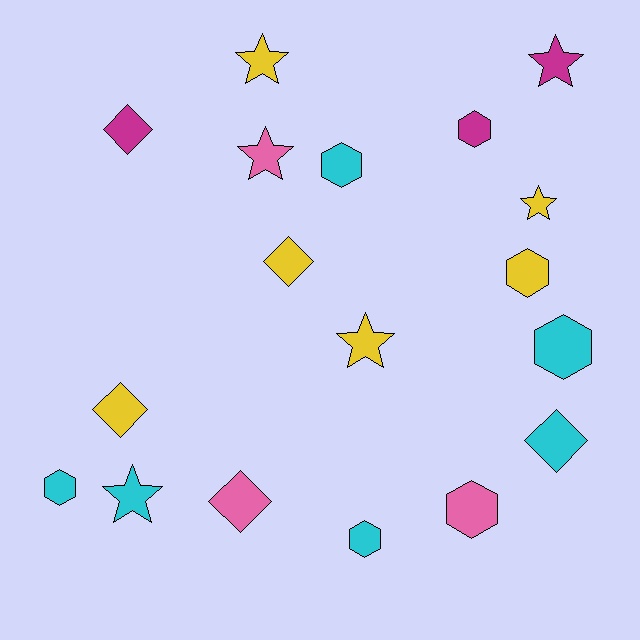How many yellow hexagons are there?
There is 1 yellow hexagon.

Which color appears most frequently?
Cyan, with 6 objects.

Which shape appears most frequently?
Hexagon, with 7 objects.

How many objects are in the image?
There are 18 objects.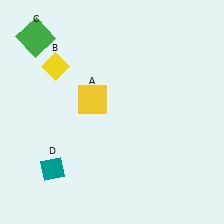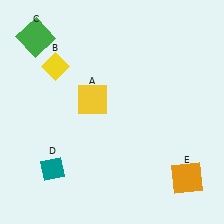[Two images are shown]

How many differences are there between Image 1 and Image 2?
There is 1 difference between the two images.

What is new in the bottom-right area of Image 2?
An orange square (E) was added in the bottom-right area of Image 2.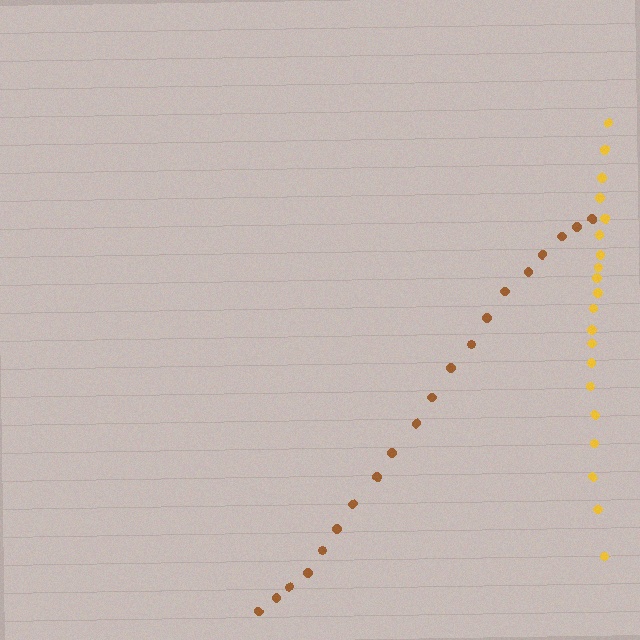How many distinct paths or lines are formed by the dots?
There are 2 distinct paths.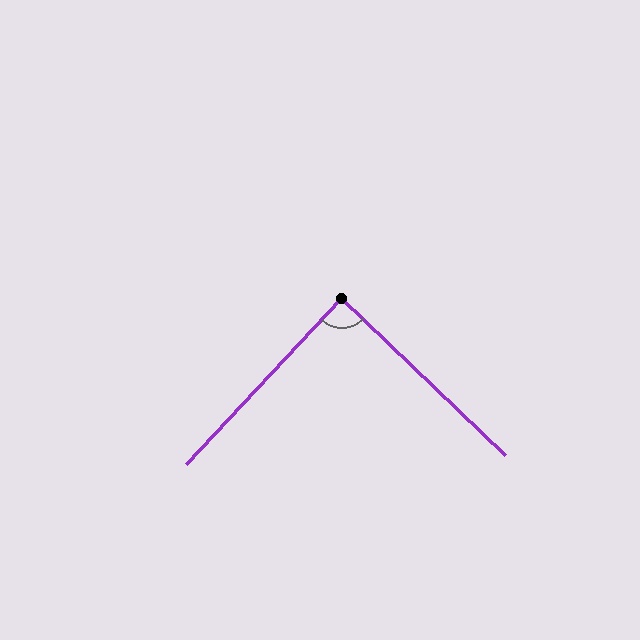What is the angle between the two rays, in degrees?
Approximately 89 degrees.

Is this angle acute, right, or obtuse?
It is approximately a right angle.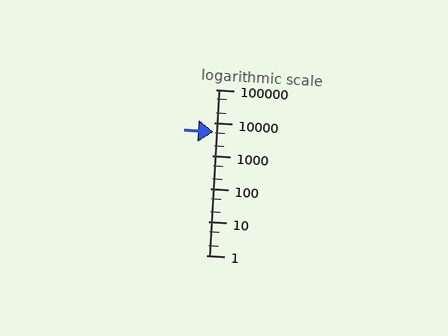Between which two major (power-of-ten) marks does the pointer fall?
The pointer is between 1000 and 10000.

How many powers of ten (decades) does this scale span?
The scale spans 5 decades, from 1 to 100000.